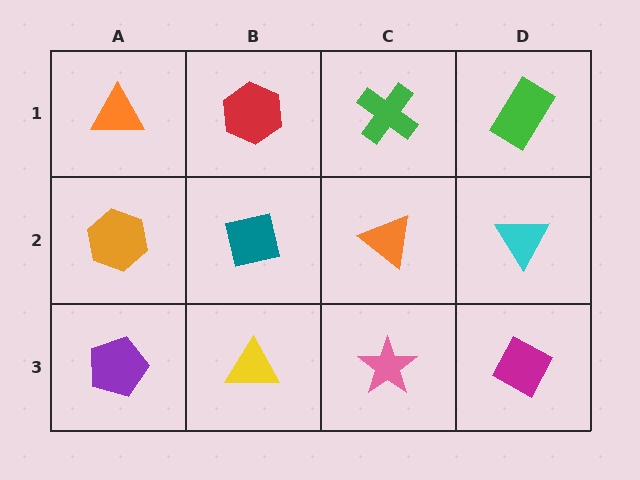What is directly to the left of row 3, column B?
A purple pentagon.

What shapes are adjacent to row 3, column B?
A teal square (row 2, column B), a purple pentagon (row 3, column A), a pink star (row 3, column C).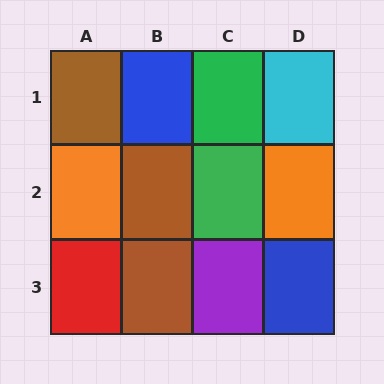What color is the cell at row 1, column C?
Green.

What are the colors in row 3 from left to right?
Red, brown, purple, blue.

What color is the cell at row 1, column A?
Brown.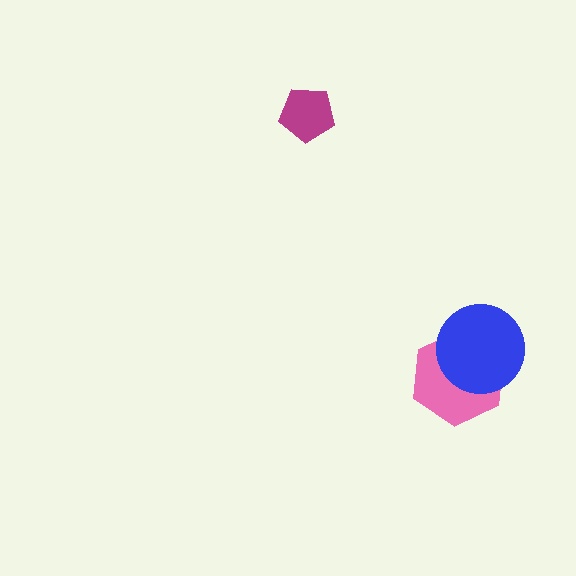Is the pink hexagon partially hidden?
Yes, it is partially covered by another shape.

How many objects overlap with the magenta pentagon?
0 objects overlap with the magenta pentagon.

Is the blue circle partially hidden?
No, no other shape covers it.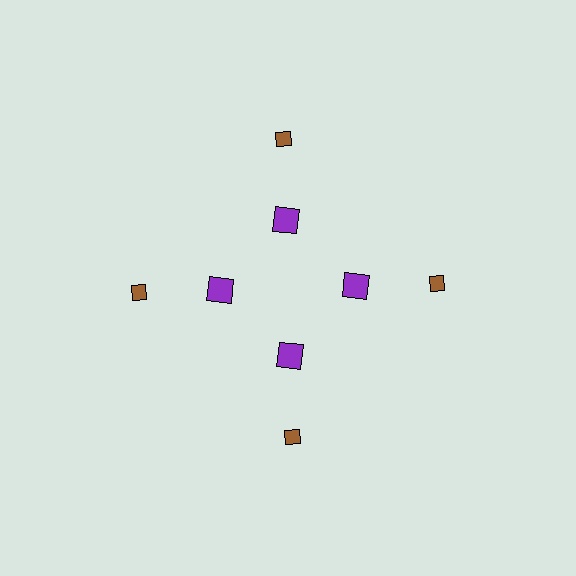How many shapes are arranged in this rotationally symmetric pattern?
There are 8 shapes, arranged in 4 groups of 2.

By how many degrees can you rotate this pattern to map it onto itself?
The pattern maps onto itself every 90 degrees of rotation.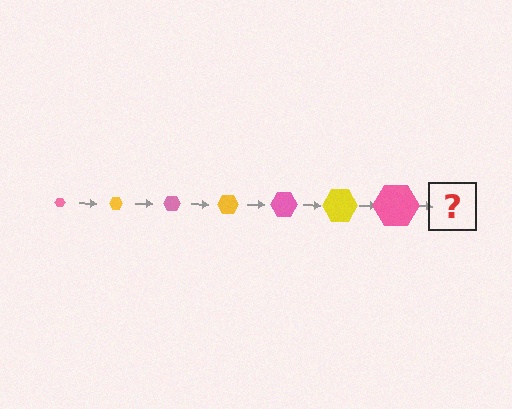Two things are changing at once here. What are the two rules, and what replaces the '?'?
The two rules are that the hexagon grows larger each step and the color cycles through pink and yellow. The '?' should be a yellow hexagon, larger than the previous one.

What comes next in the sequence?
The next element should be a yellow hexagon, larger than the previous one.